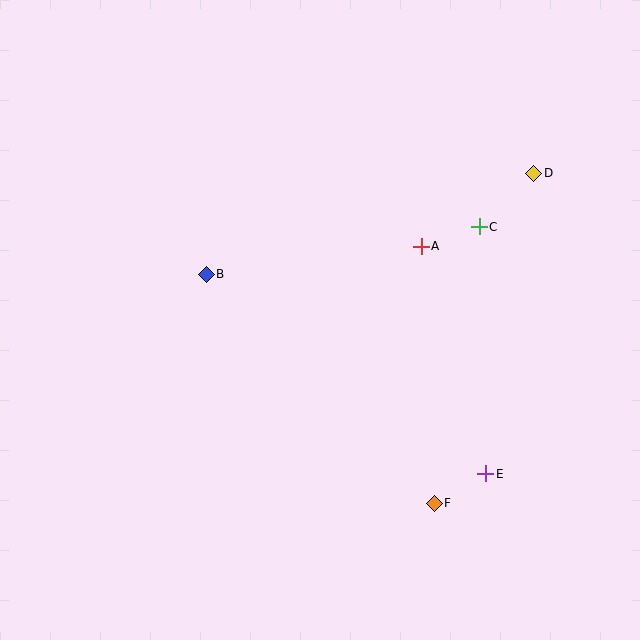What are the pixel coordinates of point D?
Point D is at (534, 173).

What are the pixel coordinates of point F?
Point F is at (434, 503).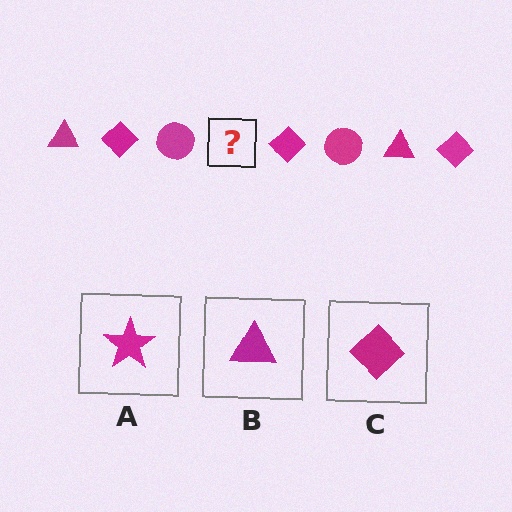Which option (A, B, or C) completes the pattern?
B.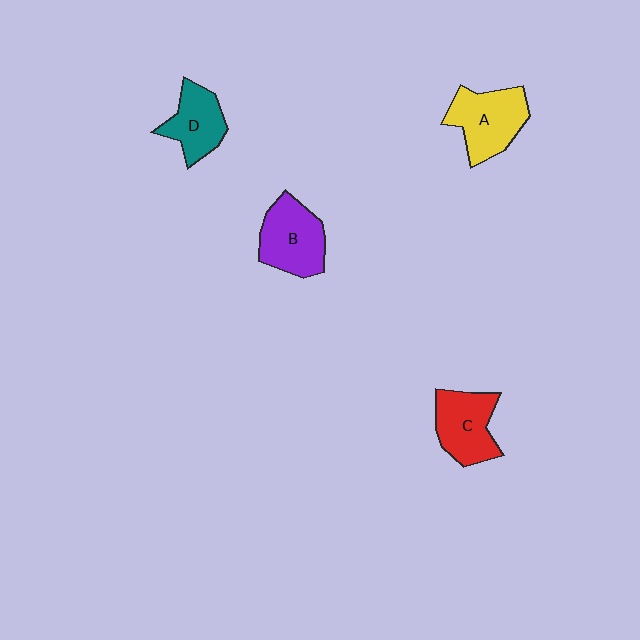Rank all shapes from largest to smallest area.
From largest to smallest: A (yellow), B (purple), C (red), D (teal).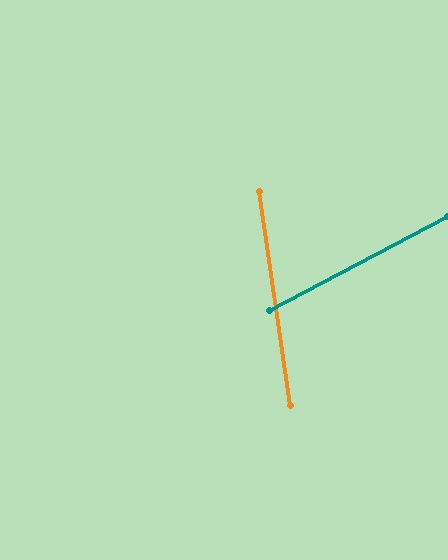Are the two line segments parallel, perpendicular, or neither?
Neither parallel nor perpendicular — they differ by about 71°.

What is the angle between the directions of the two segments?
Approximately 71 degrees.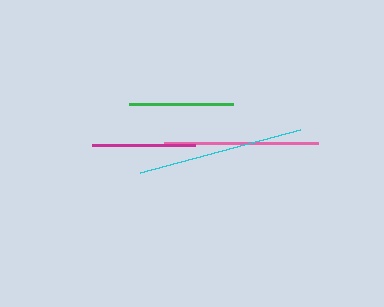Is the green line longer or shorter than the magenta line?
The green line is longer than the magenta line.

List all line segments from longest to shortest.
From longest to shortest: cyan, pink, green, magenta.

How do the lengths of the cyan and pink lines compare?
The cyan and pink lines are approximately the same length.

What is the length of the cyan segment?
The cyan segment is approximately 165 pixels long.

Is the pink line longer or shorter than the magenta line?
The pink line is longer than the magenta line.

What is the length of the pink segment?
The pink segment is approximately 155 pixels long.